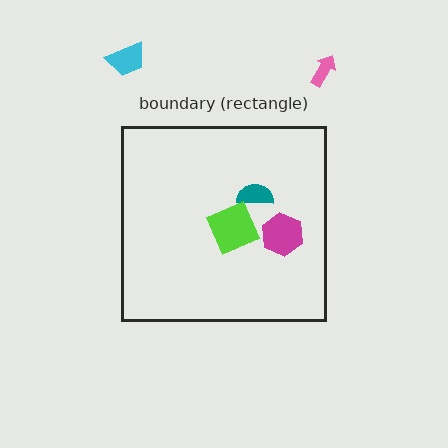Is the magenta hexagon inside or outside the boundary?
Inside.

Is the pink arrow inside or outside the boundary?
Outside.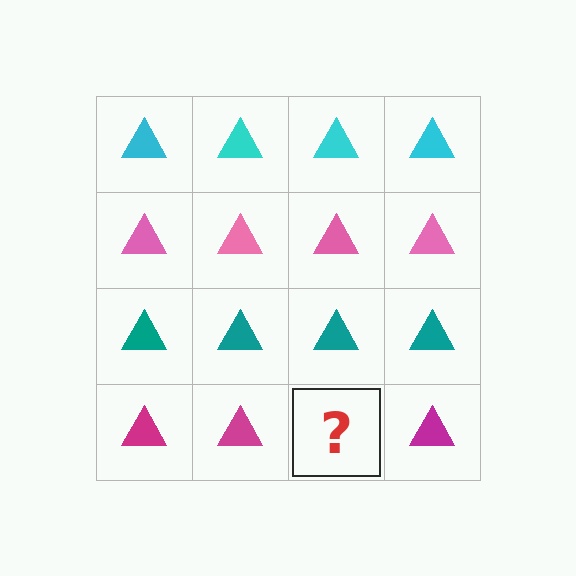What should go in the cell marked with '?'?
The missing cell should contain a magenta triangle.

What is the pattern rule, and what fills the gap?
The rule is that each row has a consistent color. The gap should be filled with a magenta triangle.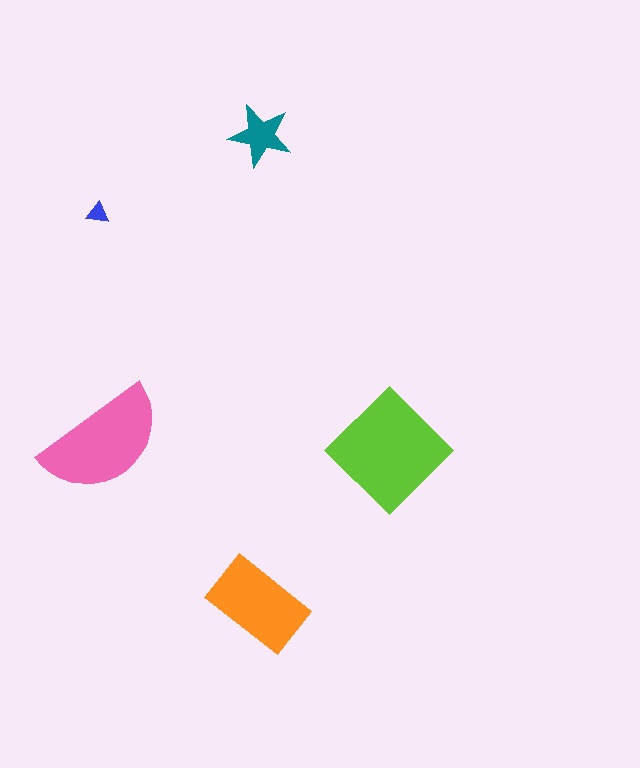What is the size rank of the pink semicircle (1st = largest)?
2nd.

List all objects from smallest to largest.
The blue triangle, the teal star, the orange rectangle, the pink semicircle, the lime diamond.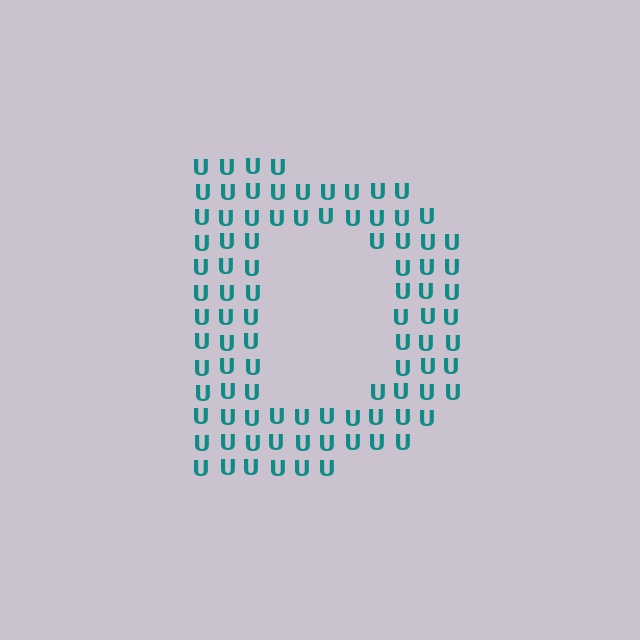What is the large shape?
The large shape is the letter D.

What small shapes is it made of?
It is made of small letter U's.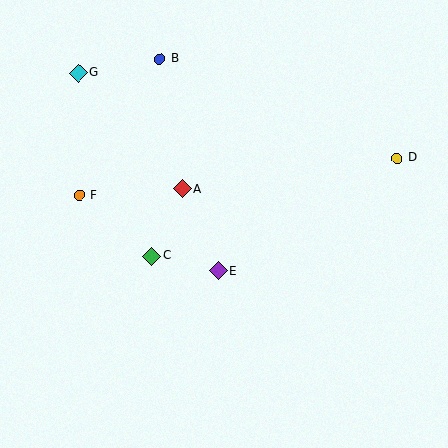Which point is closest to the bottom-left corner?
Point C is closest to the bottom-left corner.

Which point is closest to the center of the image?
Point E at (219, 271) is closest to the center.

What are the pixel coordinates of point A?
Point A is at (182, 189).